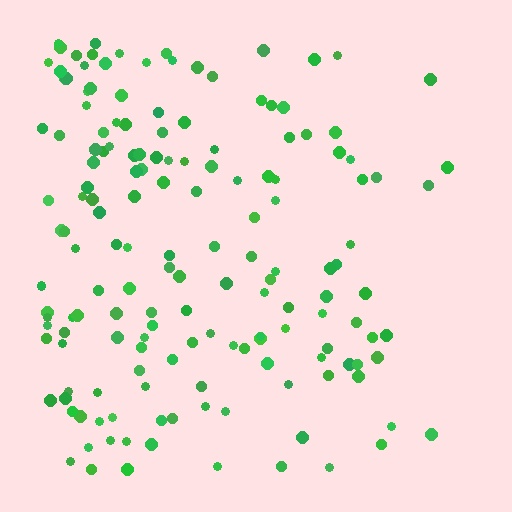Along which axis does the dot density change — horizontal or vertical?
Horizontal.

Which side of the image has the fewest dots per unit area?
The right.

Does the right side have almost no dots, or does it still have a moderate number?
Still a moderate number, just noticeably fewer than the left.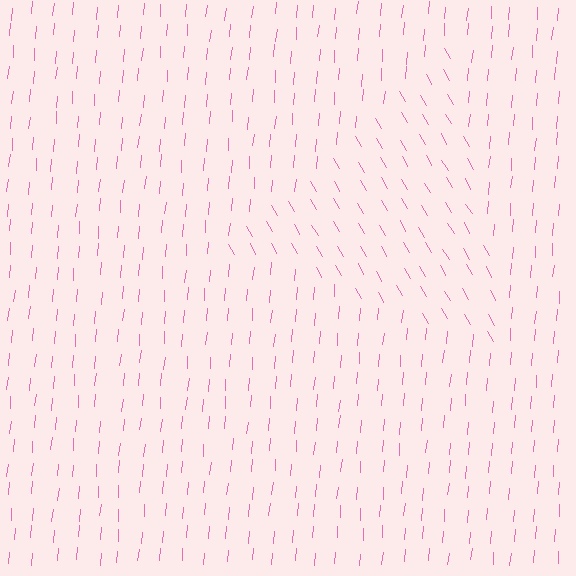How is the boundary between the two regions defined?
The boundary is defined purely by a change in line orientation (approximately 35 degrees difference). All lines are the same color and thickness.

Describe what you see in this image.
The image is filled with small pink line segments. A triangle region in the image has lines oriented differently from the surrounding lines, creating a visible texture boundary.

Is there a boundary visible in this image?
Yes, there is a texture boundary formed by a change in line orientation.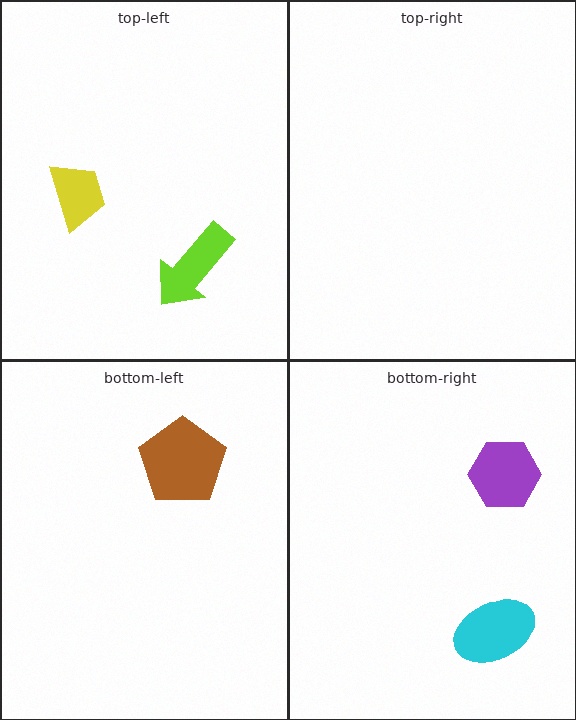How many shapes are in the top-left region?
2.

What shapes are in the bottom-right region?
The purple hexagon, the cyan ellipse.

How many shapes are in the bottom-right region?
2.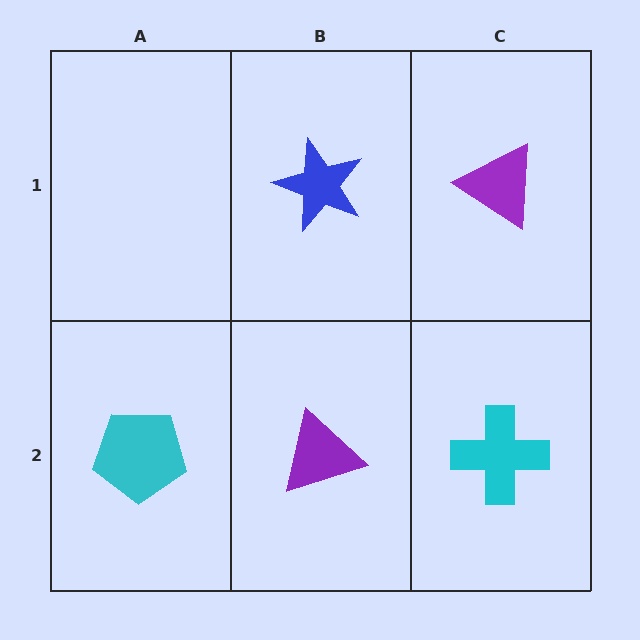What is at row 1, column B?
A blue star.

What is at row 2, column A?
A cyan pentagon.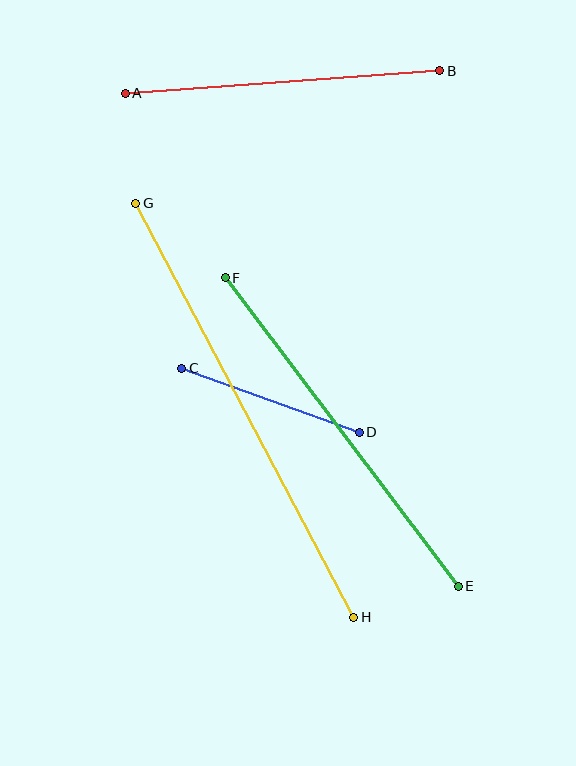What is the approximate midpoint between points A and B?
The midpoint is at approximately (283, 82) pixels.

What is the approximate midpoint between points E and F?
The midpoint is at approximately (342, 432) pixels.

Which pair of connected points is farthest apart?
Points G and H are farthest apart.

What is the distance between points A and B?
The distance is approximately 315 pixels.